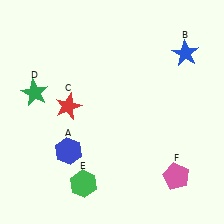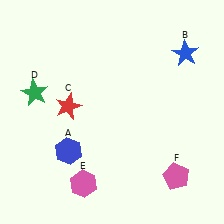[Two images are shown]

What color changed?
The hexagon (E) changed from green in Image 1 to pink in Image 2.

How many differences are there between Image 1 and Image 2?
There is 1 difference between the two images.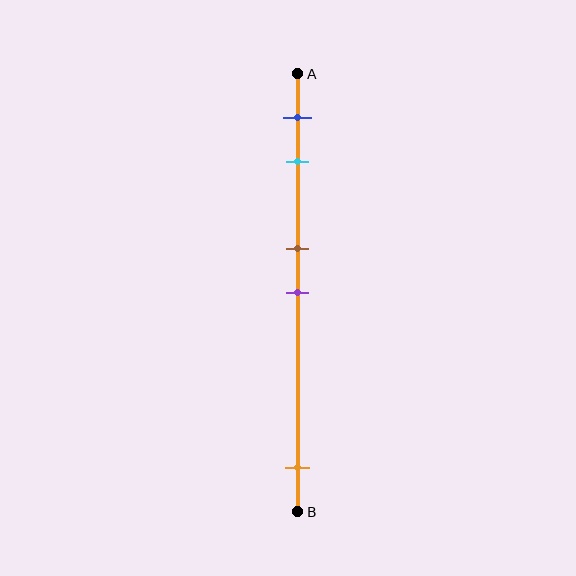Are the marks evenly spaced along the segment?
No, the marks are not evenly spaced.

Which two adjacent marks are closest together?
The brown and purple marks are the closest adjacent pair.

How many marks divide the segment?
There are 5 marks dividing the segment.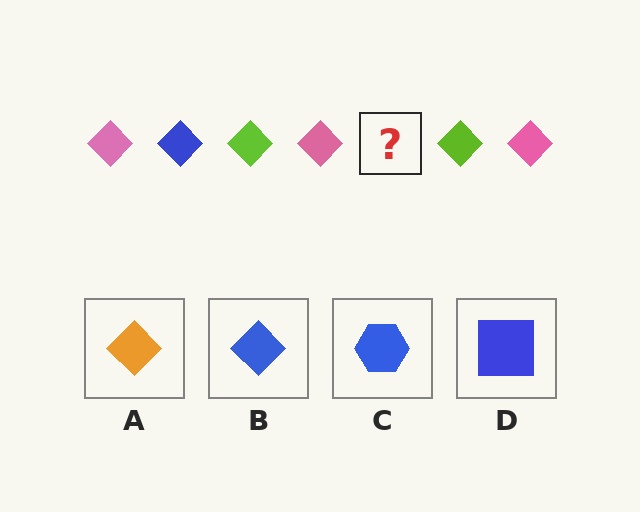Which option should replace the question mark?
Option B.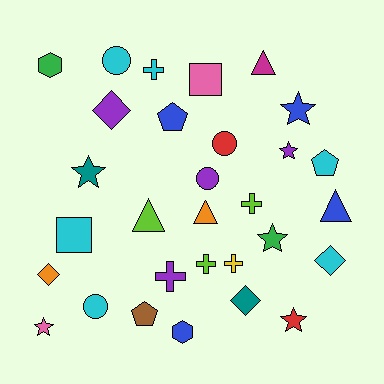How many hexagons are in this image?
There are 2 hexagons.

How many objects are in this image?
There are 30 objects.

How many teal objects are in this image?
There are 2 teal objects.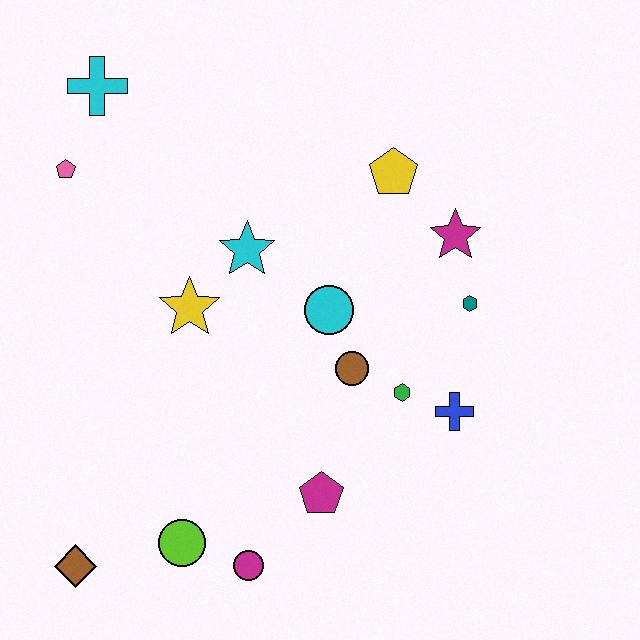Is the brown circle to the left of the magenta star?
Yes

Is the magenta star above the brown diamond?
Yes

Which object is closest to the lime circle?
The magenta circle is closest to the lime circle.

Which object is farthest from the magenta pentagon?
The cyan cross is farthest from the magenta pentagon.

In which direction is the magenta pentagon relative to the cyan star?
The magenta pentagon is below the cyan star.